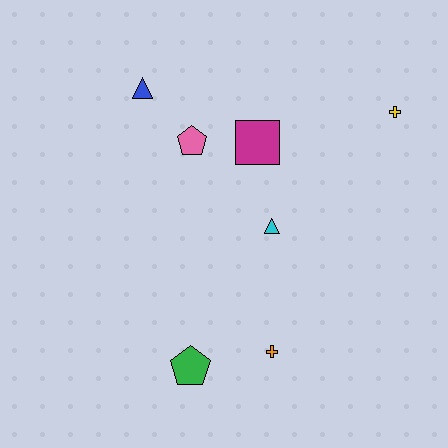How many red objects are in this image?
There are no red objects.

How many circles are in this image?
There are no circles.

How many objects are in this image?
There are 7 objects.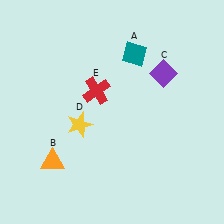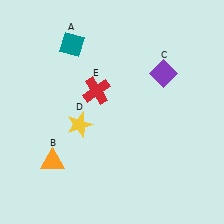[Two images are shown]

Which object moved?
The teal diamond (A) moved left.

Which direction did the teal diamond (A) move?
The teal diamond (A) moved left.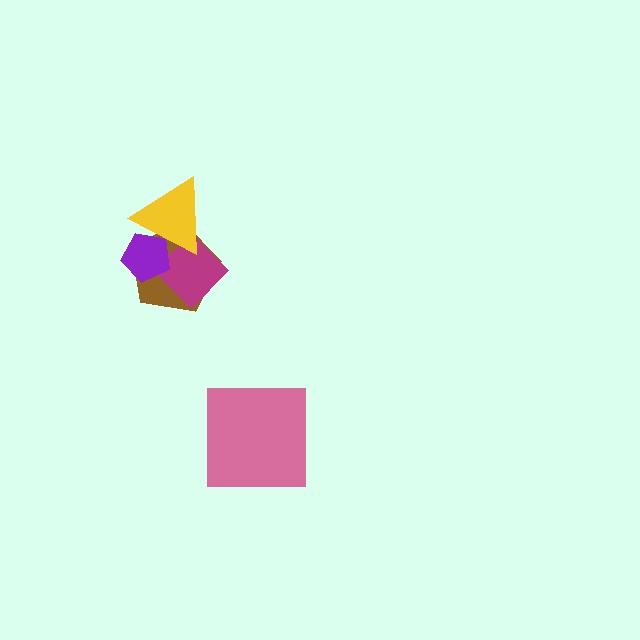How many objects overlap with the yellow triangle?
3 objects overlap with the yellow triangle.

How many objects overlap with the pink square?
0 objects overlap with the pink square.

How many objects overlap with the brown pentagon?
3 objects overlap with the brown pentagon.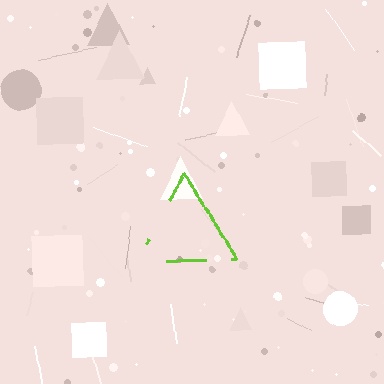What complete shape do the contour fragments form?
The contour fragments form a triangle.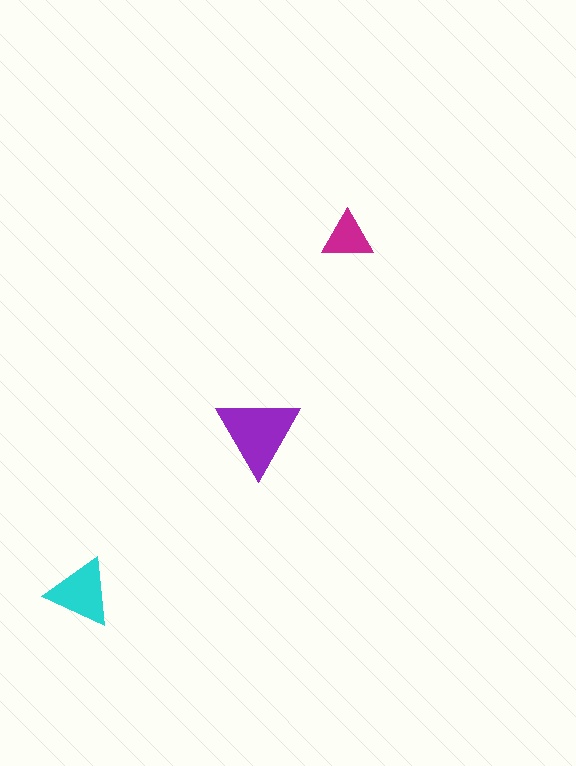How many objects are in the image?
There are 3 objects in the image.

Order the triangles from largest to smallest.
the purple one, the cyan one, the magenta one.